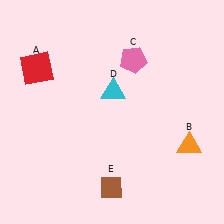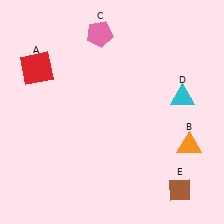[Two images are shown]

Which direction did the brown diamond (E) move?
The brown diamond (E) moved right.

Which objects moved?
The objects that moved are: the pink pentagon (C), the cyan triangle (D), the brown diamond (E).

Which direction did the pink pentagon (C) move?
The pink pentagon (C) moved left.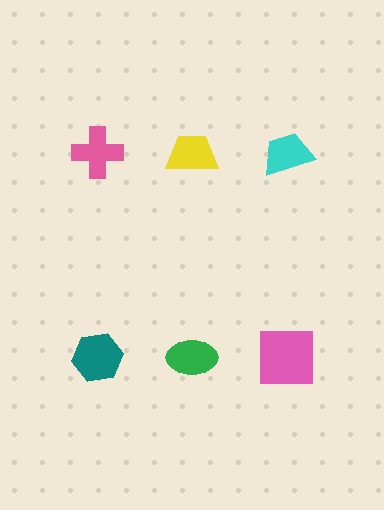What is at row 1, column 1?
A pink cross.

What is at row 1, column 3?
A cyan trapezoid.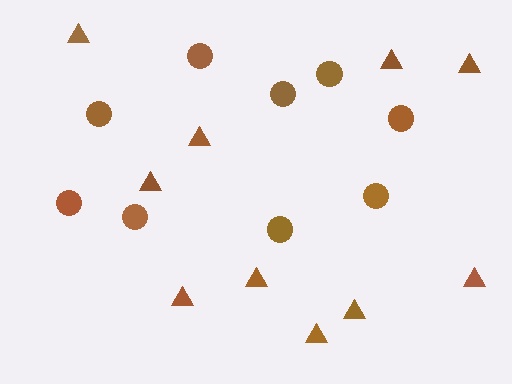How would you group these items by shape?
There are 2 groups: one group of circles (9) and one group of triangles (10).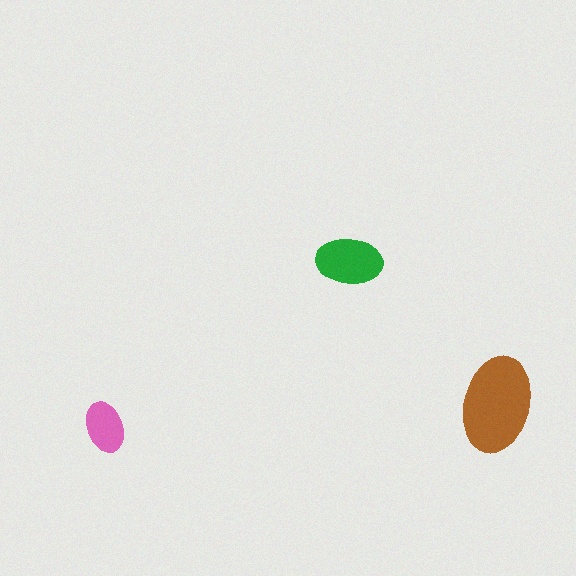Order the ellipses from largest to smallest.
the brown one, the green one, the pink one.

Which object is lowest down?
The pink ellipse is bottommost.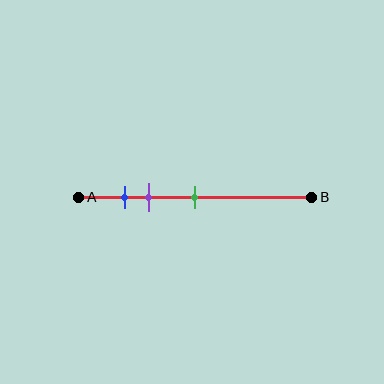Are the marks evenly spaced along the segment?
No, the marks are not evenly spaced.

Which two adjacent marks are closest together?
The blue and purple marks are the closest adjacent pair.